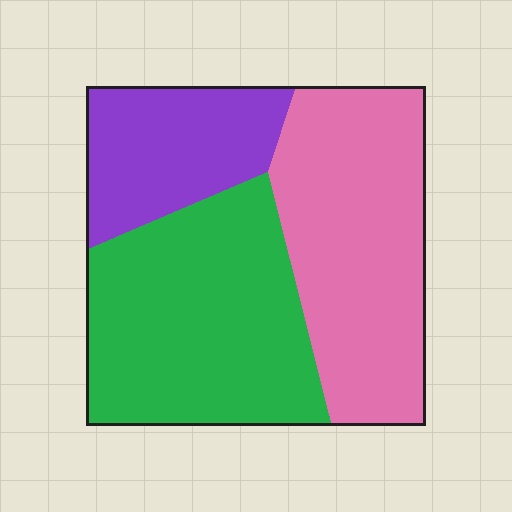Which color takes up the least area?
Purple, at roughly 20%.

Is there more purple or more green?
Green.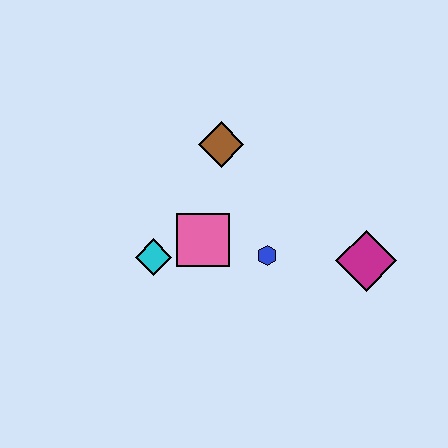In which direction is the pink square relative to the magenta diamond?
The pink square is to the left of the magenta diamond.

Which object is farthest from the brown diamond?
The magenta diamond is farthest from the brown diamond.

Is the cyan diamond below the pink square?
Yes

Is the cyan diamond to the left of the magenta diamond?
Yes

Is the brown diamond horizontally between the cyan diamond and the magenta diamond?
Yes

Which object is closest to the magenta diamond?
The blue hexagon is closest to the magenta diamond.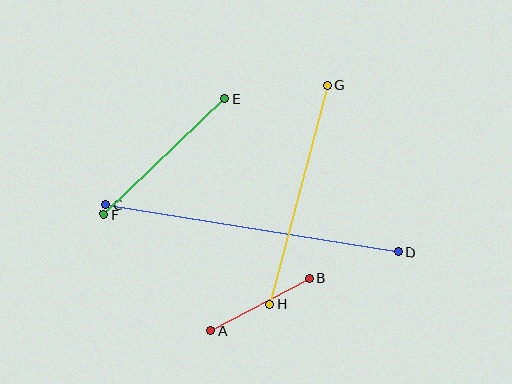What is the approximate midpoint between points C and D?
The midpoint is at approximately (252, 228) pixels.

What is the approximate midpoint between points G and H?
The midpoint is at approximately (298, 195) pixels.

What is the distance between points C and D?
The distance is approximately 296 pixels.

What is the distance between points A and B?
The distance is approximately 111 pixels.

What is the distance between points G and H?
The distance is approximately 226 pixels.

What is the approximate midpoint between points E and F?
The midpoint is at approximately (164, 157) pixels.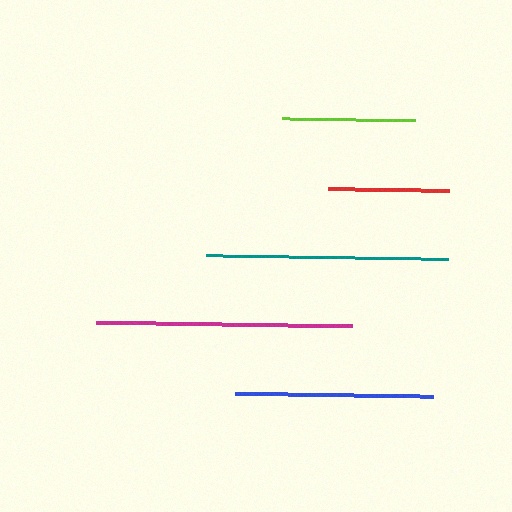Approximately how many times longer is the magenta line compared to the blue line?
The magenta line is approximately 1.3 times the length of the blue line.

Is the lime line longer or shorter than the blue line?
The blue line is longer than the lime line.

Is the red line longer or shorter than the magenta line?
The magenta line is longer than the red line.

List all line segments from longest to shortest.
From longest to shortest: magenta, teal, blue, lime, red.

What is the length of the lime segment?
The lime segment is approximately 134 pixels long.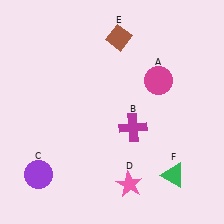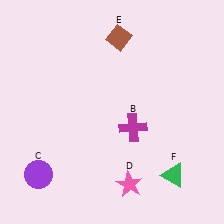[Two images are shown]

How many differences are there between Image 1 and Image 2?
There is 1 difference between the two images.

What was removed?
The magenta circle (A) was removed in Image 2.